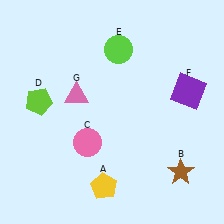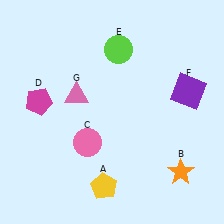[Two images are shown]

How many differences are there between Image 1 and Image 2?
There are 2 differences between the two images.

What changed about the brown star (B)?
In Image 1, B is brown. In Image 2, it changed to orange.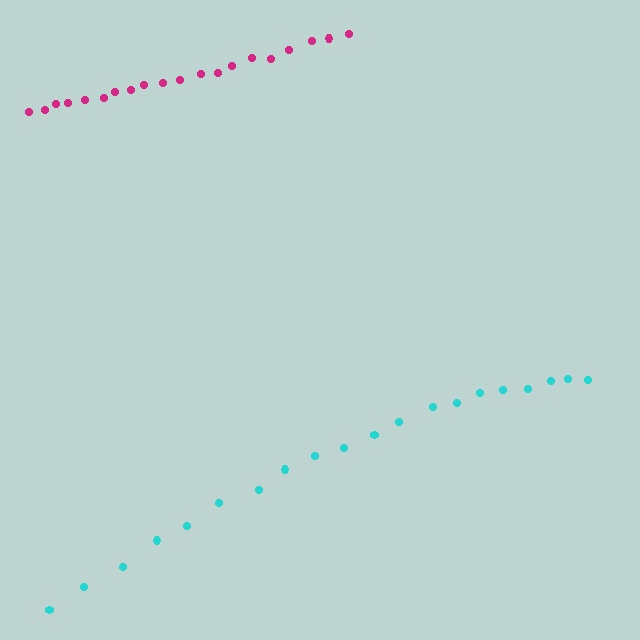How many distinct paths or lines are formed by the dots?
There are 2 distinct paths.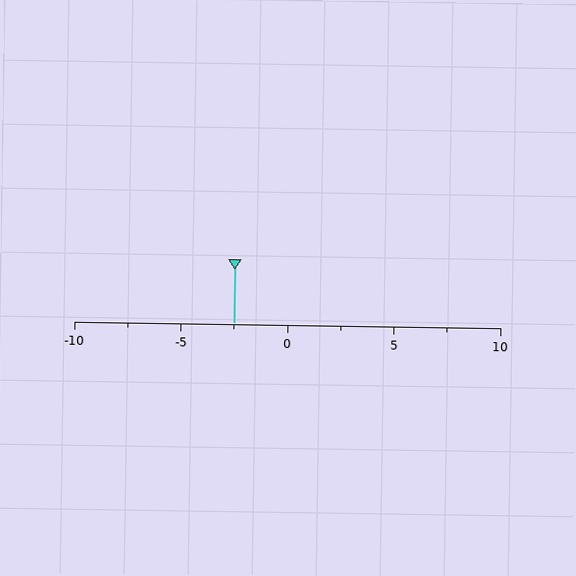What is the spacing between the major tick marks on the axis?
The major ticks are spaced 5 apart.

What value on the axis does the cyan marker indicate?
The marker indicates approximately -2.5.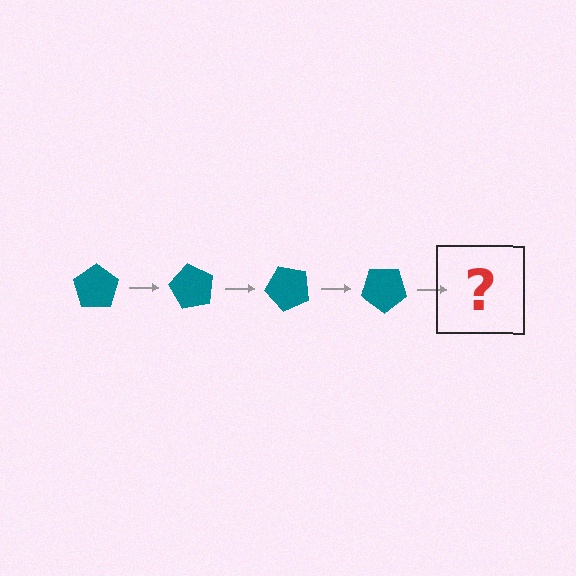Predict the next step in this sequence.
The next step is a teal pentagon rotated 240 degrees.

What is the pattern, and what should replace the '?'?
The pattern is that the pentagon rotates 60 degrees each step. The '?' should be a teal pentagon rotated 240 degrees.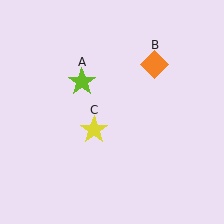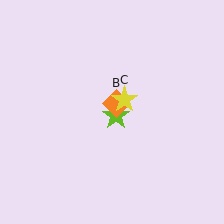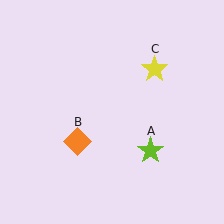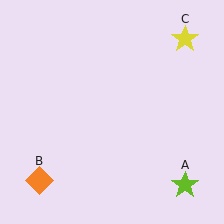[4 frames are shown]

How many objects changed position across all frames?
3 objects changed position: lime star (object A), orange diamond (object B), yellow star (object C).